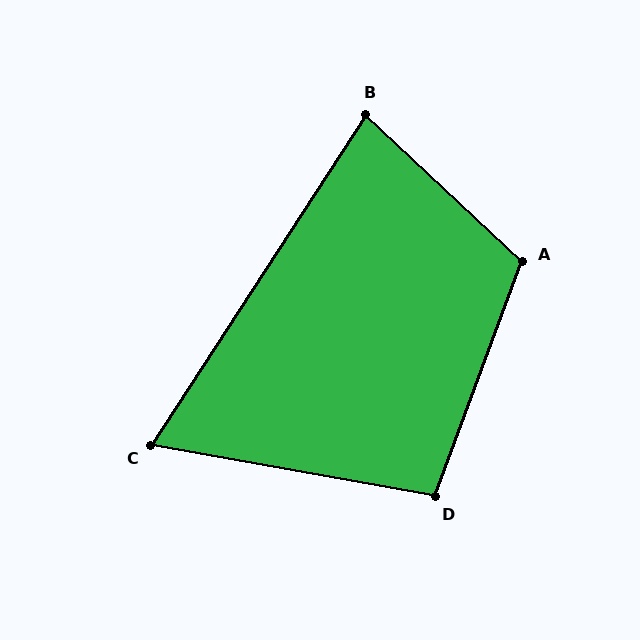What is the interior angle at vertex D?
Approximately 100 degrees (obtuse).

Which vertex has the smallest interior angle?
C, at approximately 67 degrees.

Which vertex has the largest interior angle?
A, at approximately 113 degrees.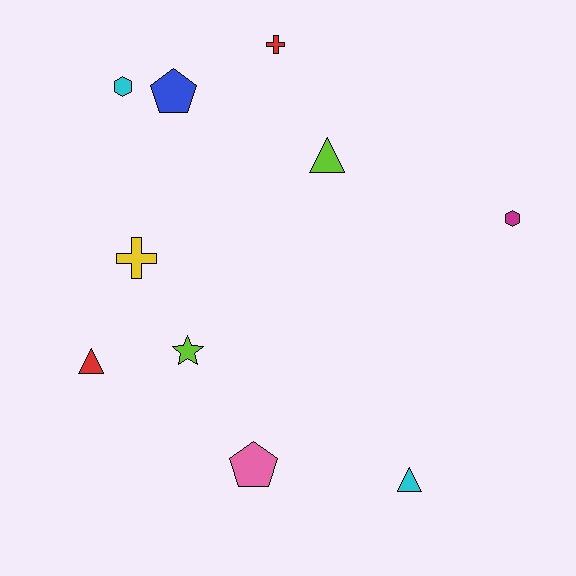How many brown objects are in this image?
There are no brown objects.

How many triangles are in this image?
There are 3 triangles.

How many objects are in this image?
There are 10 objects.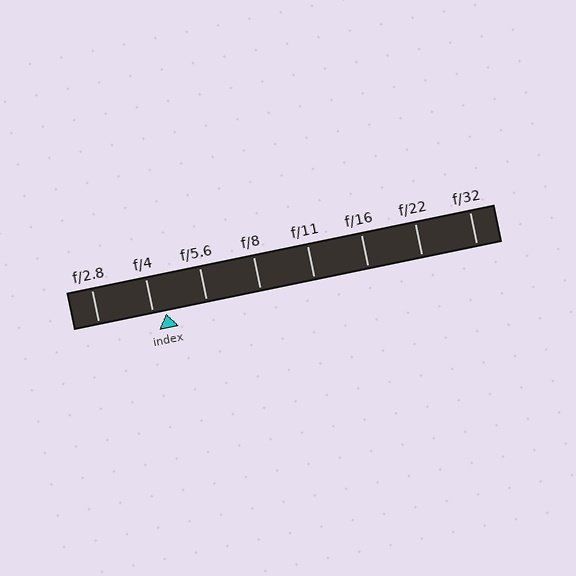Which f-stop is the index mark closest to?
The index mark is closest to f/4.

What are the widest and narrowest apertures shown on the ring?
The widest aperture shown is f/2.8 and the narrowest is f/32.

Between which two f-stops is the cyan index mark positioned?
The index mark is between f/4 and f/5.6.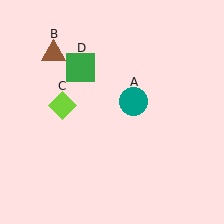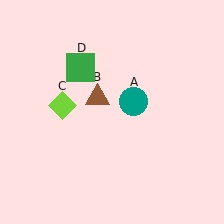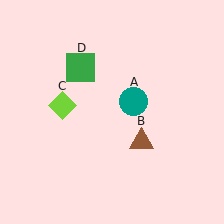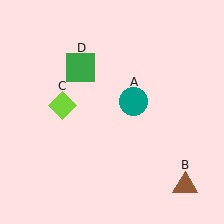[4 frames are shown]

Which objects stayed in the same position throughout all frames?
Teal circle (object A) and lime diamond (object C) and green square (object D) remained stationary.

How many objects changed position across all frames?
1 object changed position: brown triangle (object B).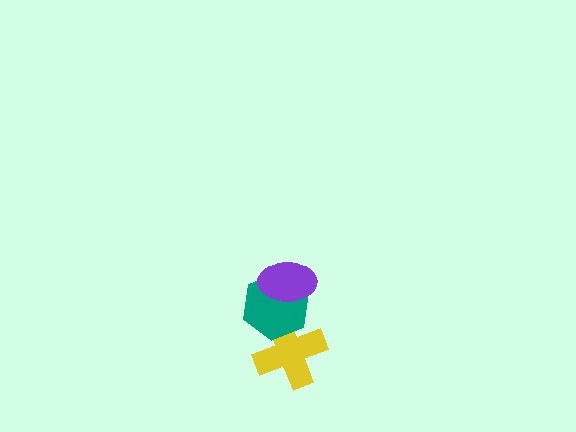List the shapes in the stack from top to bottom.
From top to bottom: the purple ellipse, the teal hexagon, the yellow cross.